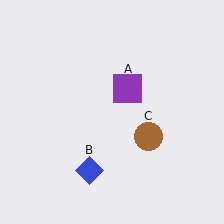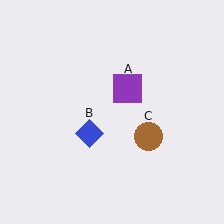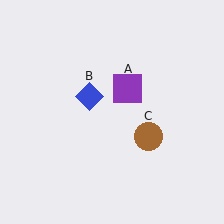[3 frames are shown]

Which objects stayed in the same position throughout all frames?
Purple square (object A) and brown circle (object C) remained stationary.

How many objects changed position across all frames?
1 object changed position: blue diamond (object B).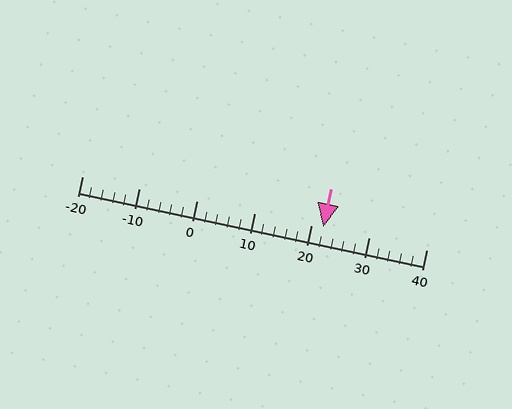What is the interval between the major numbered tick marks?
The major tick marks are spaced 10 units apart.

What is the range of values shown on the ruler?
The ruler shows values from -20 to 40.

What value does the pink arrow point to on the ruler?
The pink arrow points to approximately 22.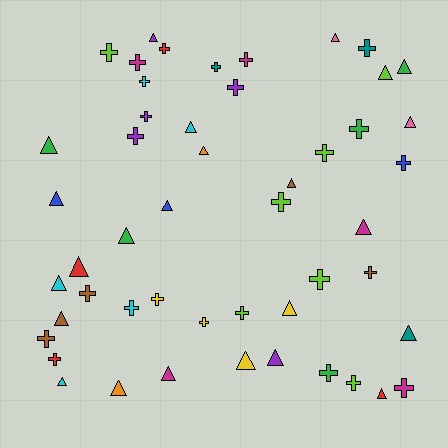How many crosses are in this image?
There are 26 crosses.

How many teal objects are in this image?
There are 3 teal objects.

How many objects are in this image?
There are 50 objects.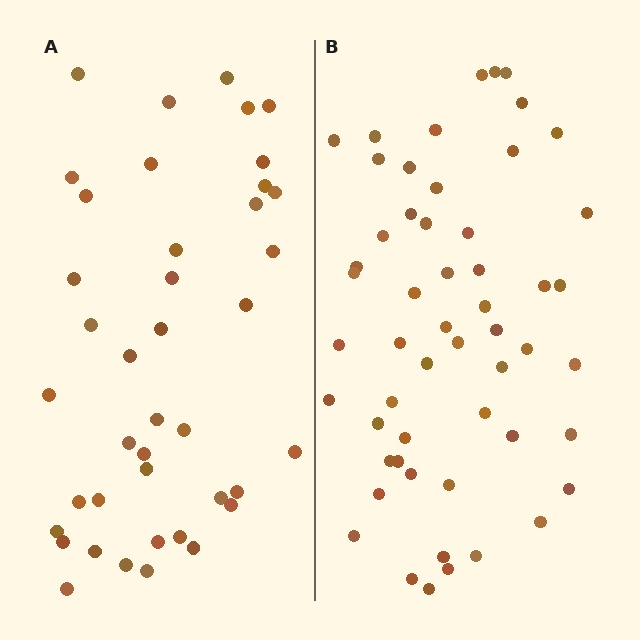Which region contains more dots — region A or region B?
Region B (the right region) has more dots.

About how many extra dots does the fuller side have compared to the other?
Region B has approximately 15 more dots than region A.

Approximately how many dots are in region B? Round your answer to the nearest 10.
About 50 dots. (The exact count is 54, which rounds to 50.)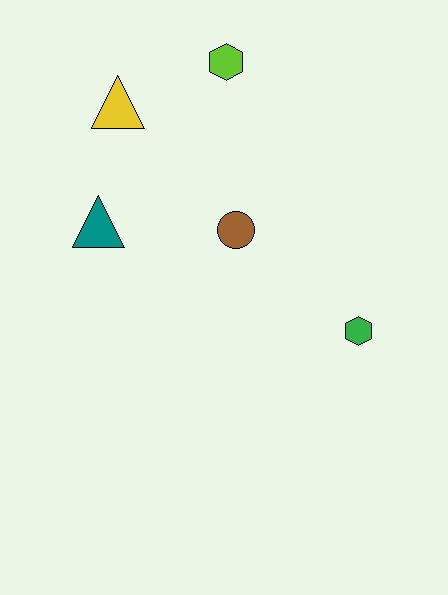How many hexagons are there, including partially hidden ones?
There are 2 hexagons.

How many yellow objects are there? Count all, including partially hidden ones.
There is 1 yellow object.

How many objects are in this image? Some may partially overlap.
There are 5 objects.